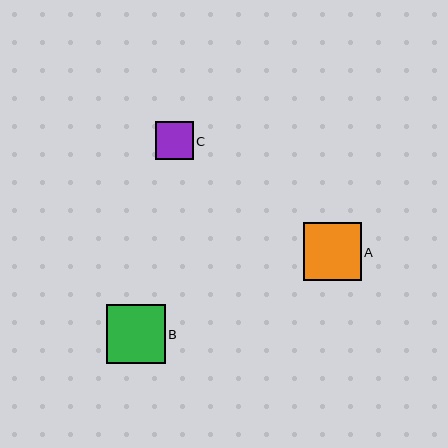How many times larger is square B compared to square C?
Square B is approximately 1.5 times the size of square C.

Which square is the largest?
Square B is the largest with a size of approximately 59 pixels.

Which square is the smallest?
Square C is the smallest with a size of approximately 38 pixels.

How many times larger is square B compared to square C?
Square B is approximately 1.5 times the size of square C.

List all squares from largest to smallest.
From largest to smallest: B, A, C.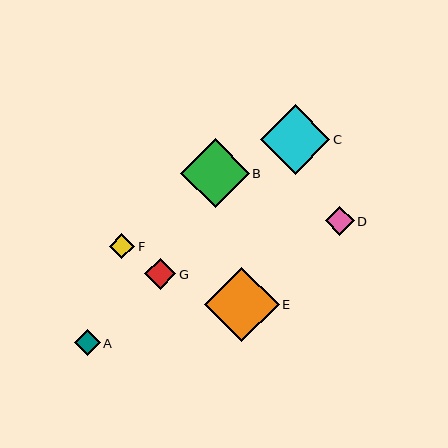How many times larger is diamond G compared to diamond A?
Diamond G is approximately 1.2 times the size of diamond A.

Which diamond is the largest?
Diamond E is the largest with a size of approximately 75 pixels.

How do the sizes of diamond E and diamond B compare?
Diamond E and diamond B are approximately the same size.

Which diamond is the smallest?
Diamond F is the smallest with a size of approximately 25 pixels.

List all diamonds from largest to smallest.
From largest to smallest: E, C, B, G, D, A, F.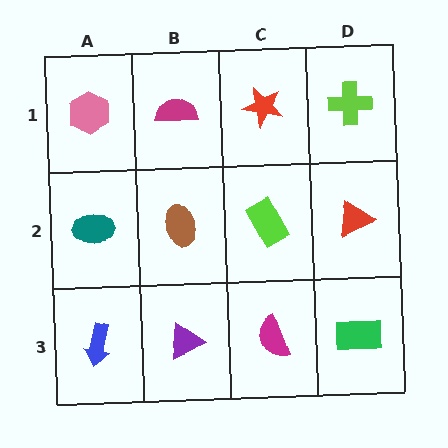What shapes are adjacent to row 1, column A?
A teal ellipse (row 2, column A), a magenta semicircle (row 1, column B).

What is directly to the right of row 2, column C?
A red triangle.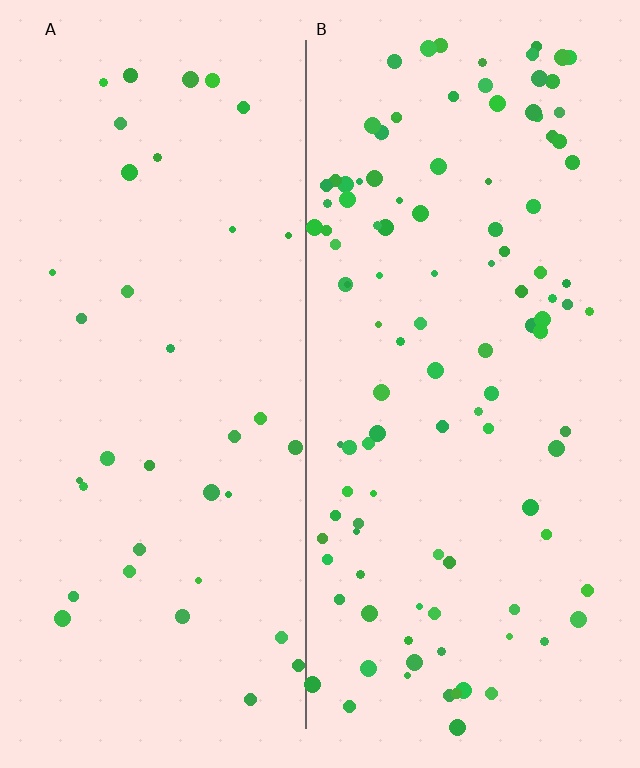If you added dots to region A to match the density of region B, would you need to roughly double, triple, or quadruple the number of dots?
Approximately triple.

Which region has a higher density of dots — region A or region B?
B (the right).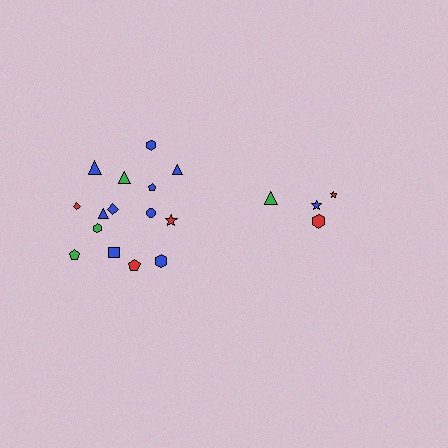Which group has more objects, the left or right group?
The left group.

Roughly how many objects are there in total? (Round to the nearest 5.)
Roughly 20 objects in total.